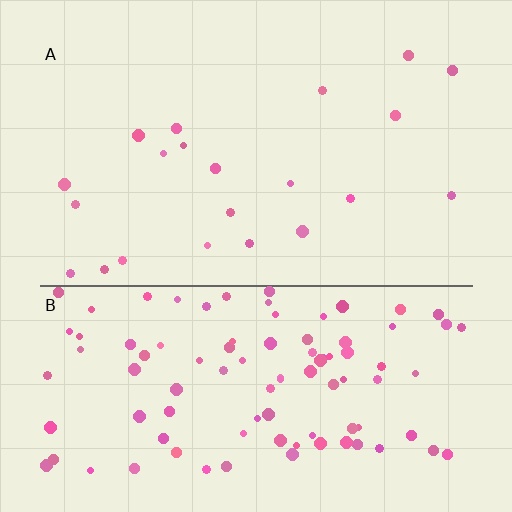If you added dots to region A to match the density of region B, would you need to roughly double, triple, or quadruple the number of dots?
Approximately quadruple.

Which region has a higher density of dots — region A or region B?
B (the bottom).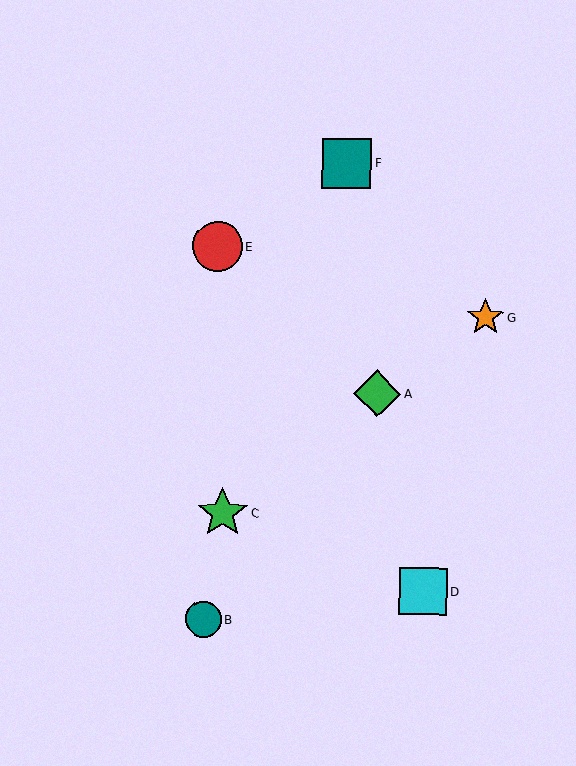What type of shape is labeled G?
Shape G is an orange star.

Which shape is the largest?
The green star (labeled C) is the largest.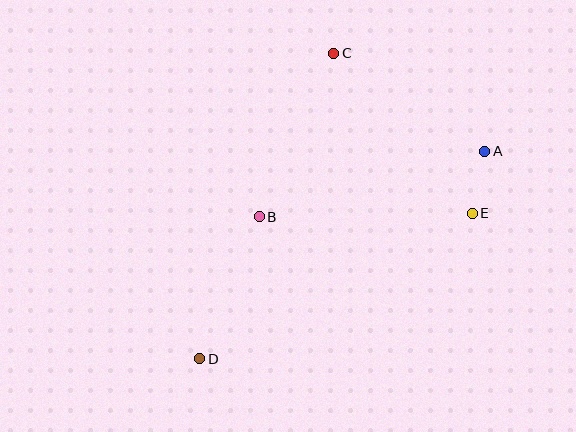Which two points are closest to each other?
Points A and E are closest to each other.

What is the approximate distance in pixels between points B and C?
The distance between B and C is approximately 180 pixels.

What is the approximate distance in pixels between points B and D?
The distance between B and D is approximately 154 pixels.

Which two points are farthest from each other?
Points A and D are farthest from each other.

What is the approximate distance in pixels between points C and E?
The distance between C and E is approximately 211 pixels.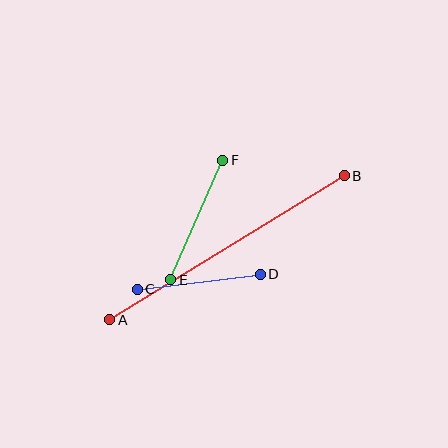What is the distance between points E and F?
The distance is approximately 130 pixels.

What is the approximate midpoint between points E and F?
The midpoint is at approximately (197, 220) pixels.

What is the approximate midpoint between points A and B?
The midpoint is at approximately (227, 248) pixels.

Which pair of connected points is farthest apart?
Points A and B are farthest apart.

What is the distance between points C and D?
The distance is approximately 124 pixels.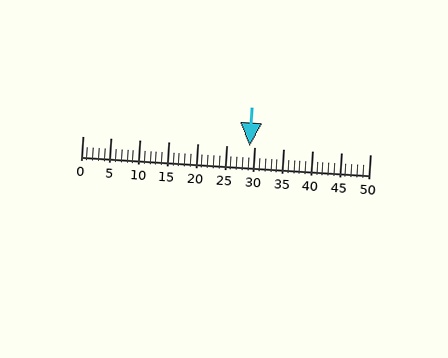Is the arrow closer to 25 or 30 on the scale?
The arrow is closer to 30.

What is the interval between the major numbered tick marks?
The major tick marks are spaced 5 units apart.